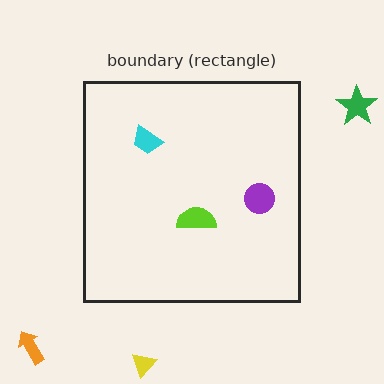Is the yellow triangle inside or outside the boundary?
Outside.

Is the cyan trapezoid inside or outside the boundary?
Inside.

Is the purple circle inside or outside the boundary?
Inside.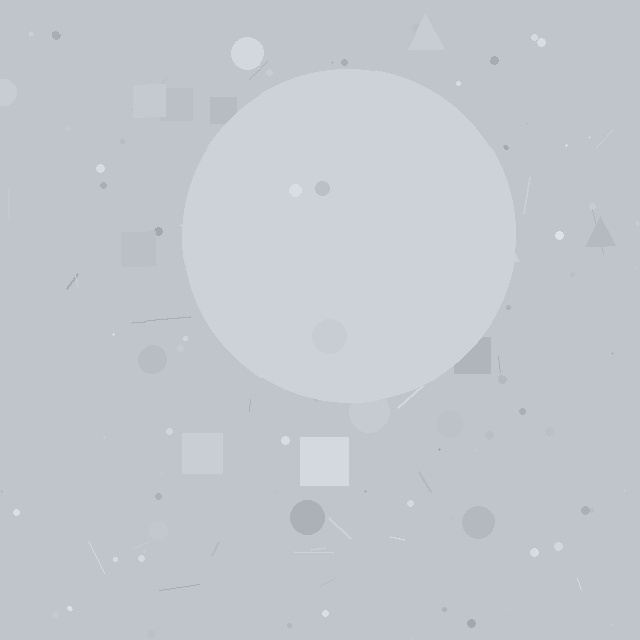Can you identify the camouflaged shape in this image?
The camouflaged shape is a circle.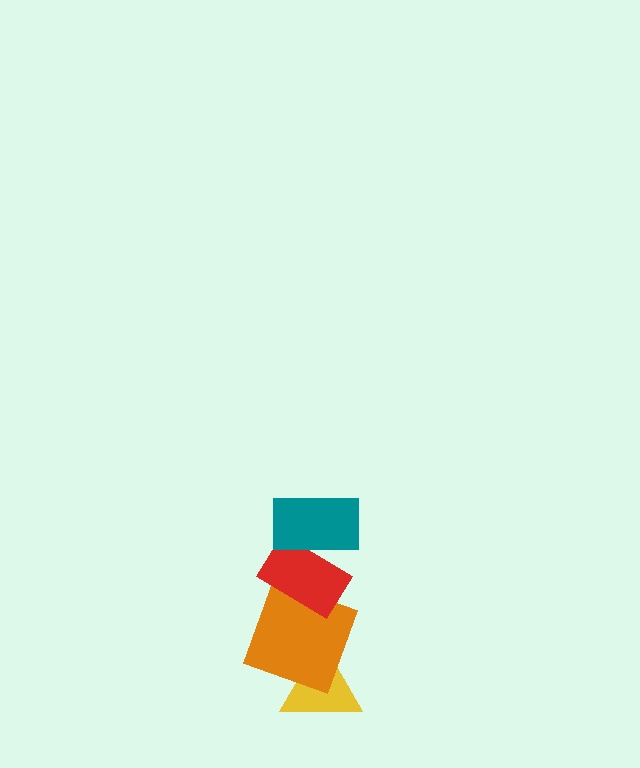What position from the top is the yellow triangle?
The yellow triangle is 4th from the top.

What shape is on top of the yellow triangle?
The orange square is on top of the yellow triangle.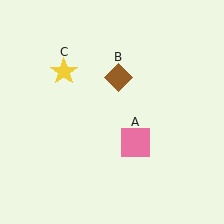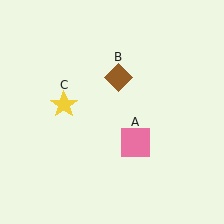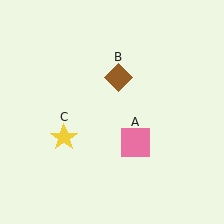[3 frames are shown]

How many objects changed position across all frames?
1 object changed position: yellow star (object C).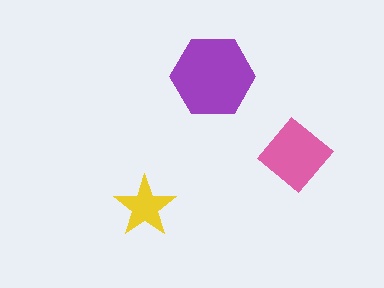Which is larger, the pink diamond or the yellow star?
The pink diamond.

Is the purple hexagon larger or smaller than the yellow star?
Larger.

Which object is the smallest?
The yellow star.